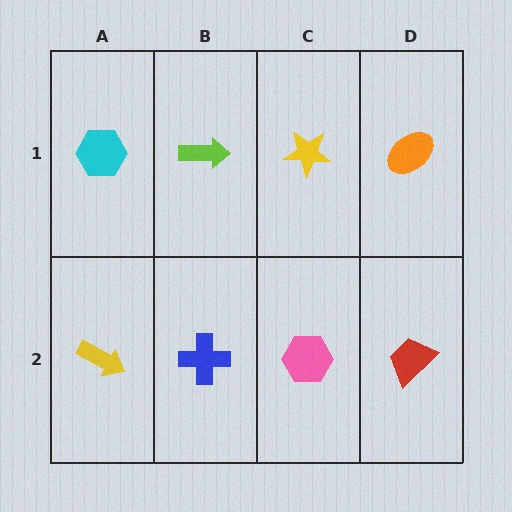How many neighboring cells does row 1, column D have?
2.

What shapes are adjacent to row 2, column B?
A lime arrow (row 1, column B), a yellow arrow (row 2, column A), a pink hexagon (row 2, column C).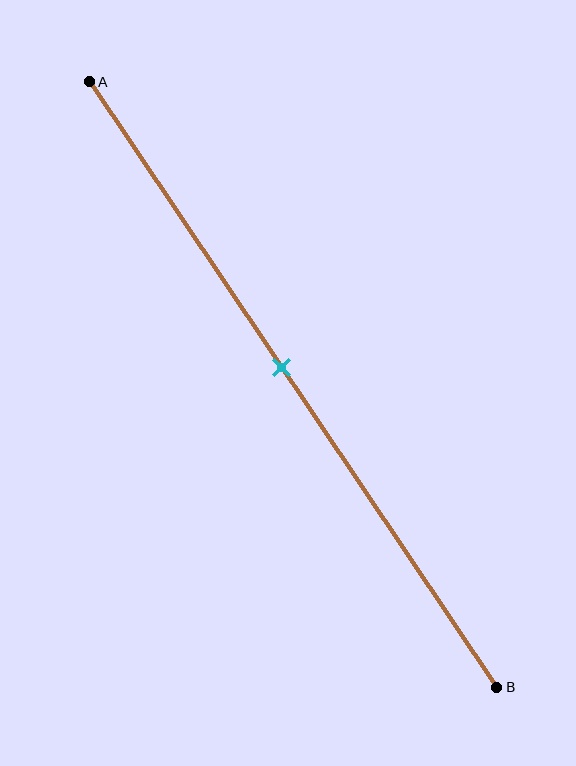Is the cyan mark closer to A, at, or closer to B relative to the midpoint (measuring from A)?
The cyan mark is approximately at the midpoint of segment AB.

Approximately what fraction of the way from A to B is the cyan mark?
The cyan mark is approximately 45% of the way from A to B.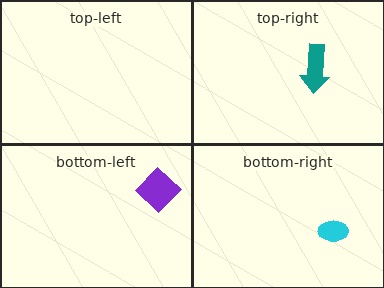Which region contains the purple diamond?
The bottom-left region.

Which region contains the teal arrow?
The top-right region.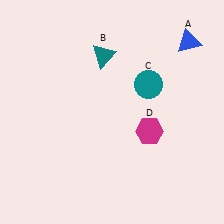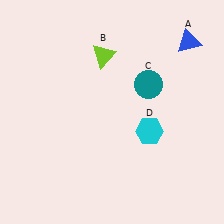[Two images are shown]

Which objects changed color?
B changed from teal to lime. D changed from magenta to cyan.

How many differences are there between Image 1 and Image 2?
There are 2 differences between the two images.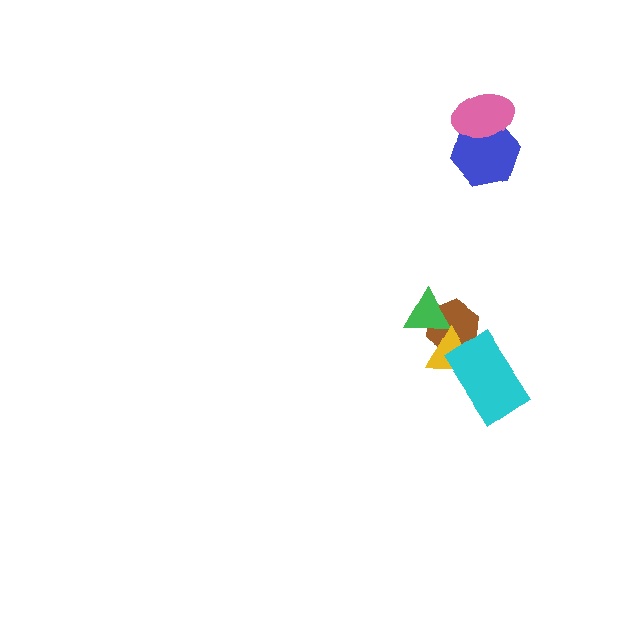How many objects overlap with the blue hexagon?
1 object overlaps with the blue hexagon.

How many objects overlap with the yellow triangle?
3 objects overlap with the yellow triangle.